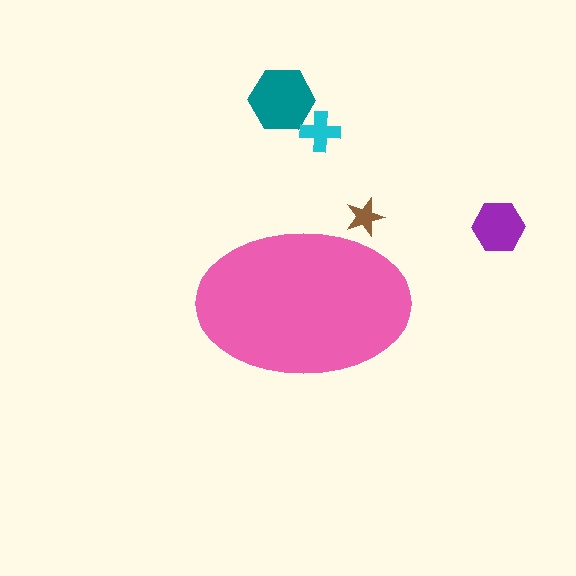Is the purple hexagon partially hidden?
No, the purple hexagon is fully visible.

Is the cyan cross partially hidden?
No, the cyan cross is fully visible.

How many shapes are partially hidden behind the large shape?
1 shape is partially hidden.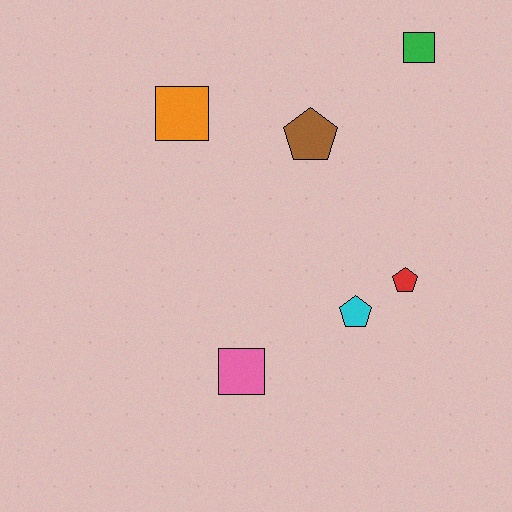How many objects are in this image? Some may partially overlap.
There are 6 objects.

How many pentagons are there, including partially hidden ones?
There are 3 pentagons.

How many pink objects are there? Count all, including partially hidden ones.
There is 1 pink object.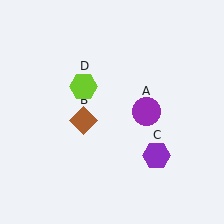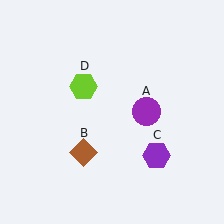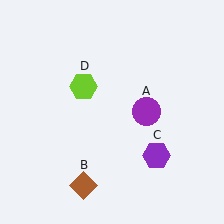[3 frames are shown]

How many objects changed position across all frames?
1 object changed position: brown diamond (object B).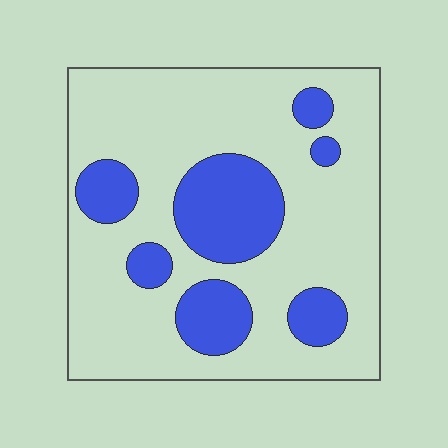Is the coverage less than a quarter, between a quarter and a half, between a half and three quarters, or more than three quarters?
Less than a quarter.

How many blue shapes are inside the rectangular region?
7.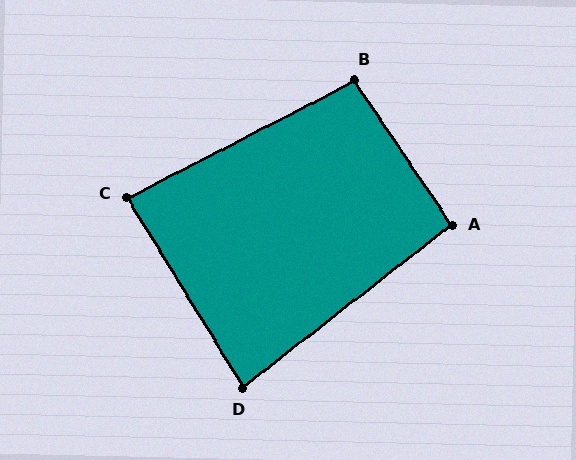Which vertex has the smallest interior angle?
D, at approximately 84 degrees.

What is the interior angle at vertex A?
Approximately 94 degrees (approximately right).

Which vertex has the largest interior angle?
B, at approximately 96 degrees.